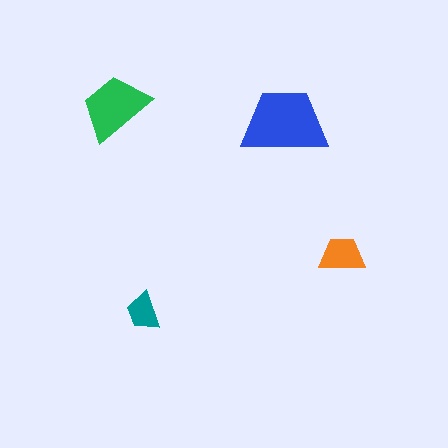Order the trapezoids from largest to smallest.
the blue one, the green one, the orange one, the teal one.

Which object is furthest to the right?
The orange trapezoid is rightmost.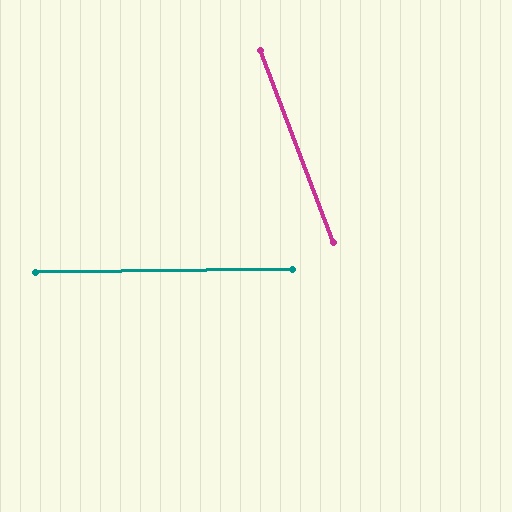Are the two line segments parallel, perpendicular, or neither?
Neither parallel nor perpendicular — they differ by about 70°.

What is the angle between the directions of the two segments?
Approximately 70 degrees.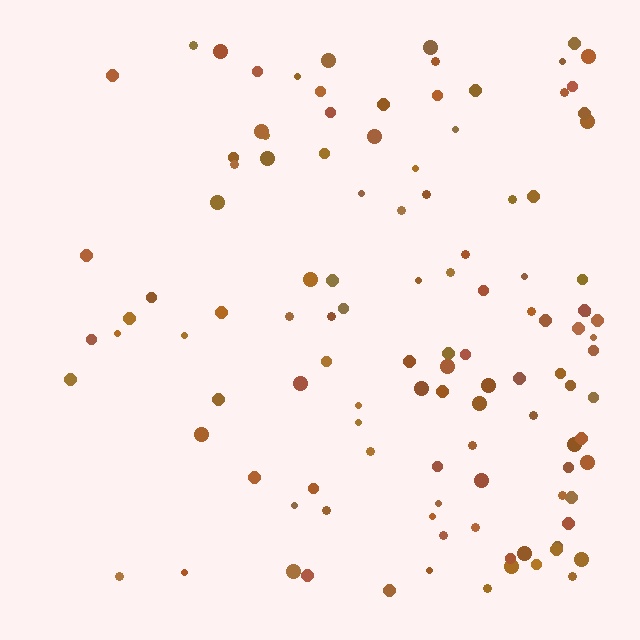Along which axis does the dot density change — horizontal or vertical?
Horizontal.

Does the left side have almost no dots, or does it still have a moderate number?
Still a moderate number, just noticeably fewer than the right.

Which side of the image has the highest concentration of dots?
The right.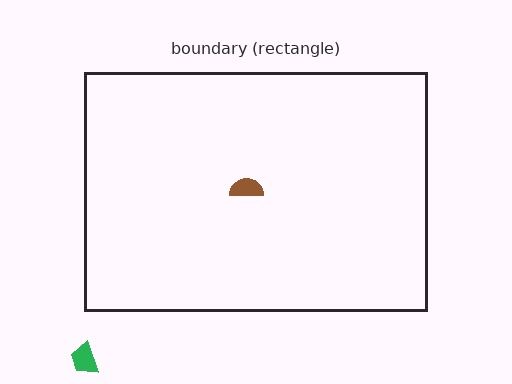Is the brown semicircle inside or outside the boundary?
Inside.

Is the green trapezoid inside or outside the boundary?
Outside.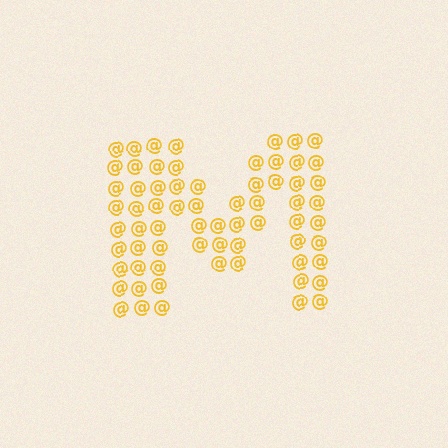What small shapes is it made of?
It is made of small at signs.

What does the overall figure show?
The overall figure shows the letter M.